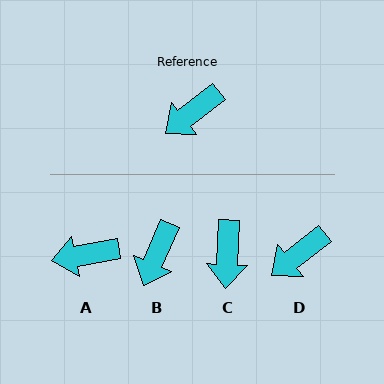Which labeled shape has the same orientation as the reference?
D.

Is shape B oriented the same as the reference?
No, it is off by about 28 degrees.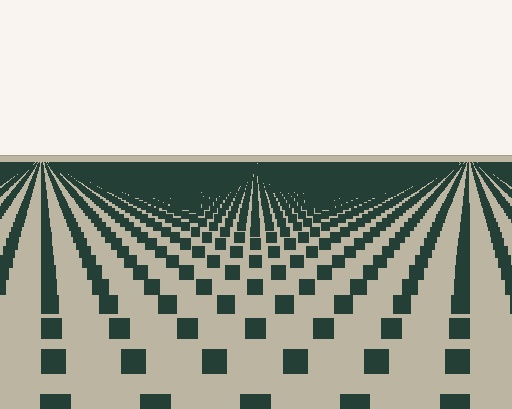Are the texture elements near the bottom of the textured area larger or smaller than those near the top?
Larger. Near the bottom, elements are closer to the viewer and appear at a bigger on-screen size.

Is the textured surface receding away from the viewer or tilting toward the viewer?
The surface is receding away from the viewer. Texture elements get smaller and denser toward the top.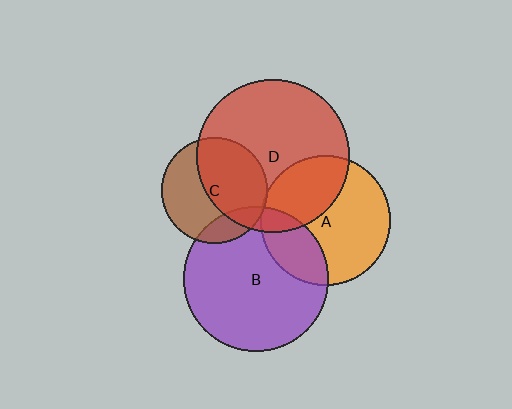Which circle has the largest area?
Circle D (red).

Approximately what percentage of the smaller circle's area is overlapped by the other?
Approximately 35%.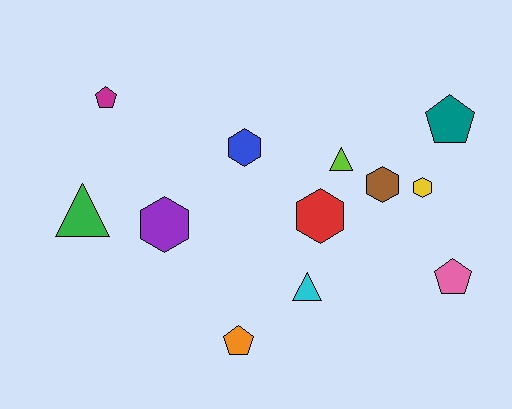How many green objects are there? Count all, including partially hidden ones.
There is 1 green object.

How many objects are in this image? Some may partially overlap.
There are 12 objects.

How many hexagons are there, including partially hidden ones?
There are 5 hexagons.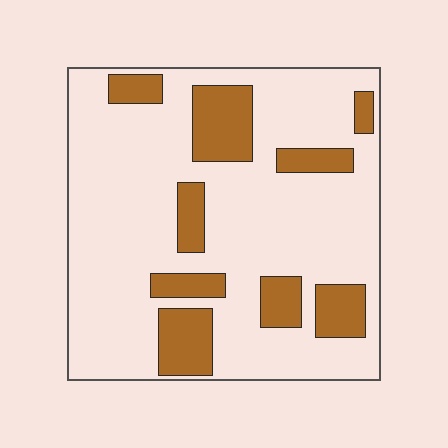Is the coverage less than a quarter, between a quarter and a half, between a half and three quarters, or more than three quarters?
Less than a quarter.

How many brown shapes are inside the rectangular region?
9.